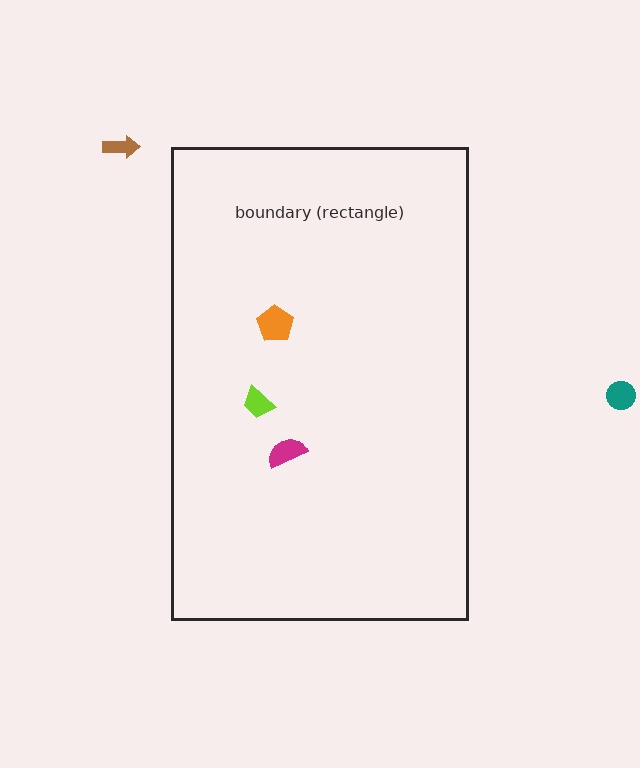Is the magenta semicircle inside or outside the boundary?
Inside.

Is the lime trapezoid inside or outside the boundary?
Inside.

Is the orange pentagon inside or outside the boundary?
Inside.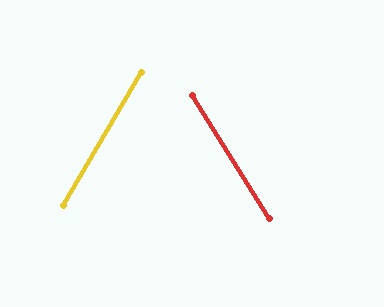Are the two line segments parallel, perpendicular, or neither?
Neither parallel nor perpendicular — they differ by about 62°.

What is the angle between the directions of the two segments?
Approximately 62 degrees.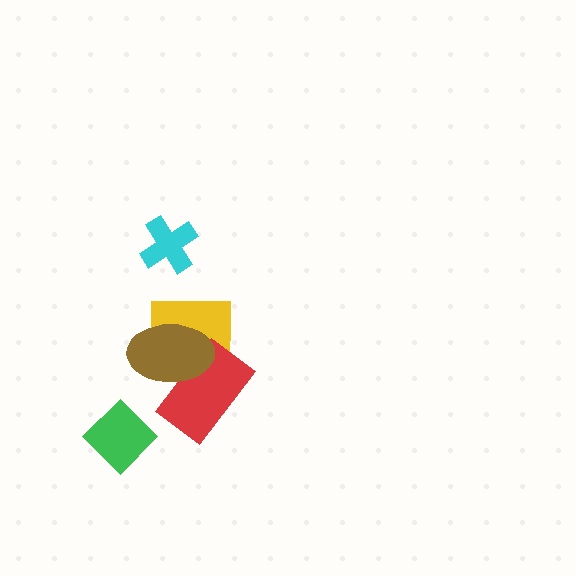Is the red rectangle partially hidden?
Yes, it is partially covered by another shape.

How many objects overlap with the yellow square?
2 objects overlap with the yellow square.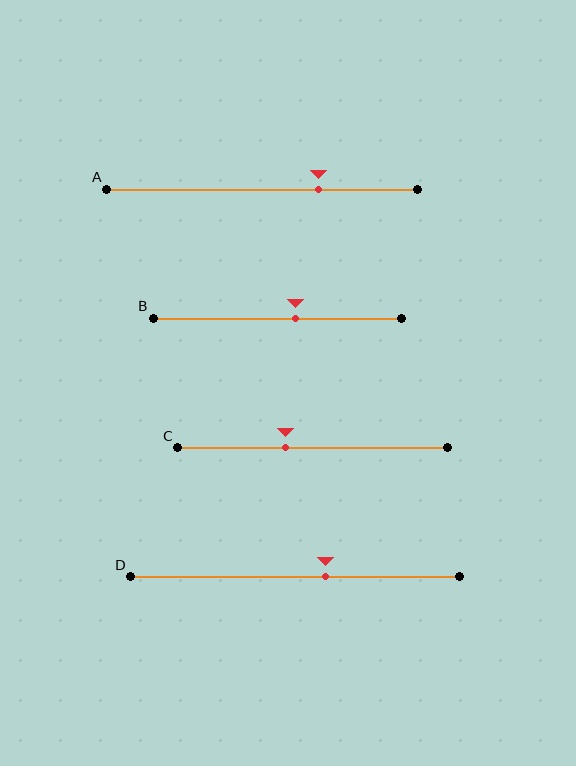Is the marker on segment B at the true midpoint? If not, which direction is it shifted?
No, the marker on segment B is shifted to the right by about 7% of the segment length.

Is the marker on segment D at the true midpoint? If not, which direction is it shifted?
No, the marker on segment D is shifted to the right by about 9% of the segment length.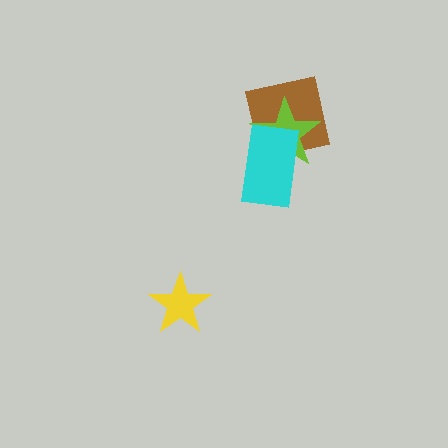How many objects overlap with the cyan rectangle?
2 objects overlap with the cyan rectangle.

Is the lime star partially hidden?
Yes, it is partially covered by another shape.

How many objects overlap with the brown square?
2 objects overlap with the brown square.